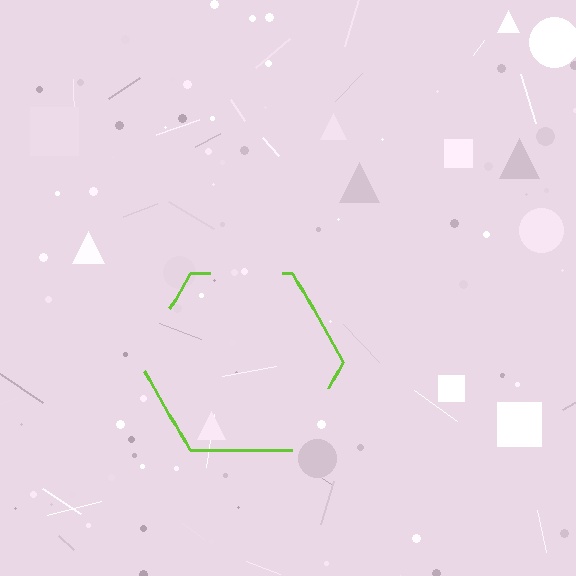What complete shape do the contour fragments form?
The contour fragments form a hexagon.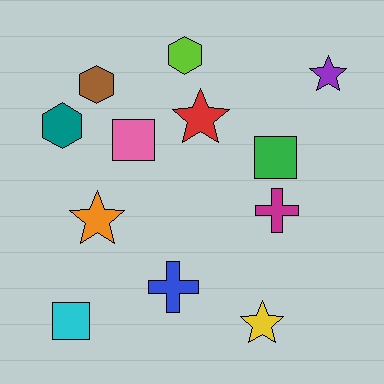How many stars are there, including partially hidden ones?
There are 4 stars.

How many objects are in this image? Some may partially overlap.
There are 12 objects.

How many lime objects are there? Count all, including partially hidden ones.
There is 1 lime object.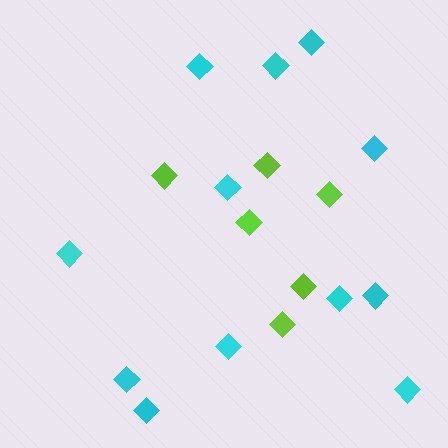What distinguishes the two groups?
There are 2 groups: one group of cyan diamonds (12) and one group of lime diamonds (6).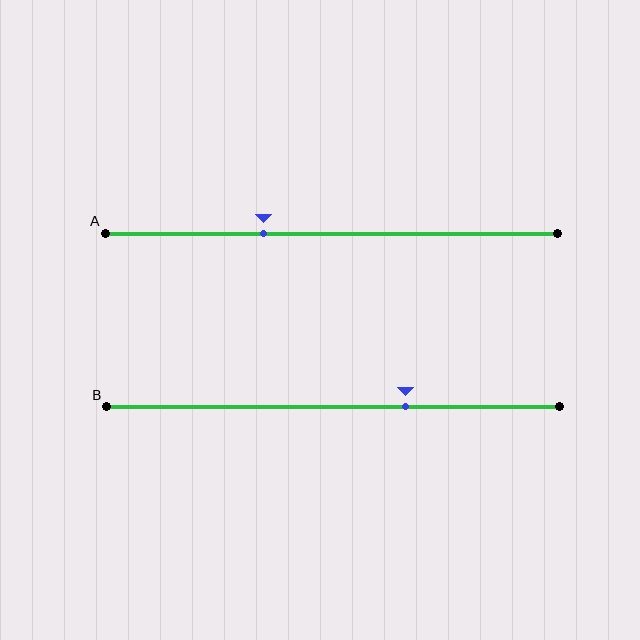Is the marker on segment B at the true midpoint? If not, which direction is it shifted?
No, the marker on segment B is shifted to the right by about 16% of the segment length.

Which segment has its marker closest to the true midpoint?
Segment A has its marker closest to the true midpoint.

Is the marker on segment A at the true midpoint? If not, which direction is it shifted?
No, the marker on segment A is shifted to the left by about 15% of the segment length.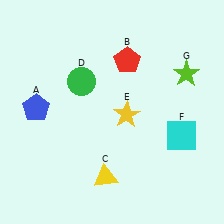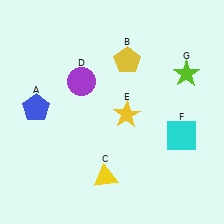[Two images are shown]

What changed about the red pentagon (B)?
In Image 1, B is red. In Image 2, it changed to yellow.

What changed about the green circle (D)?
In Image 1, D is green. In Image 2, it changed to purple.